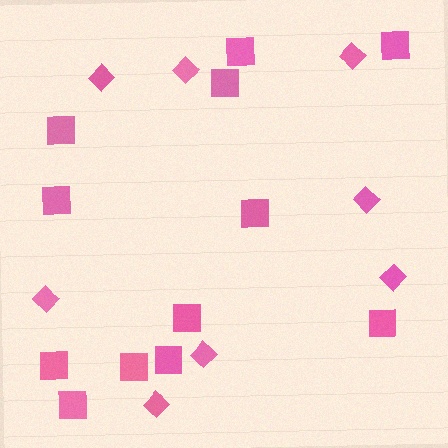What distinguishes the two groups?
There are 2 groups: one group of squares (12) and one group of diamonds (8).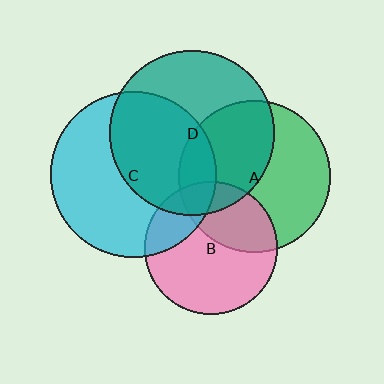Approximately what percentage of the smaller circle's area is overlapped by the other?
Approximately 35%.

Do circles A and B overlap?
Yes.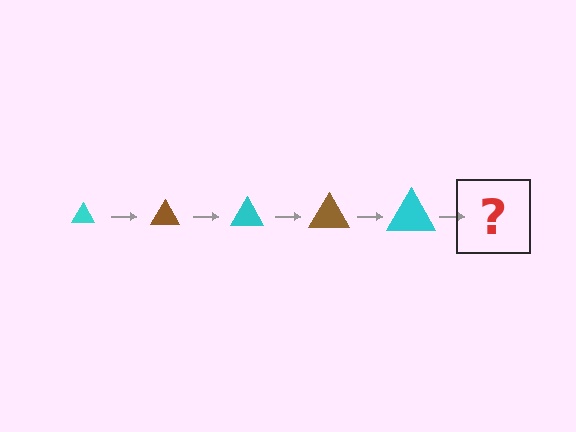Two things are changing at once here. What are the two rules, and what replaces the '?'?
The two rules are that the triangle grows larger each step and the color cycles through cyan and brown. The '?' should be a brown triangle, larger than the previous one.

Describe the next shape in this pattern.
It should be a brown triangle, larger than the previous one.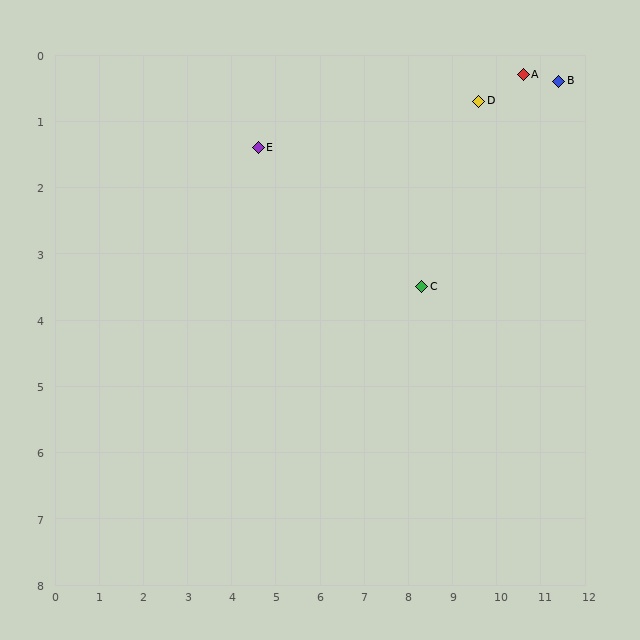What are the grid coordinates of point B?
Point B is at approximately (11.4, 0.4).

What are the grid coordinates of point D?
Point D is at approximately (9.6, 0.7).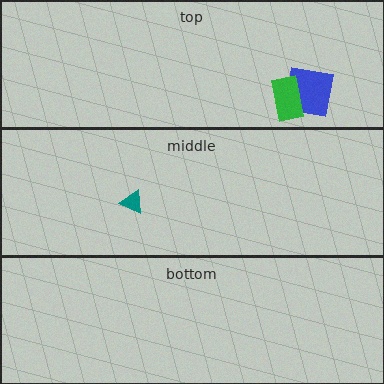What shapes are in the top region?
The blue square, the green rectangle.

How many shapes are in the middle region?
1.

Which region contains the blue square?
The top region.